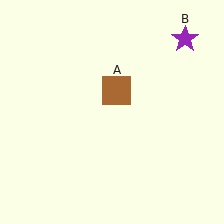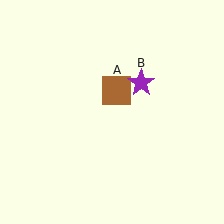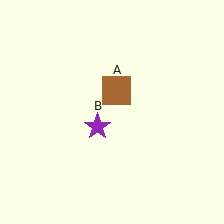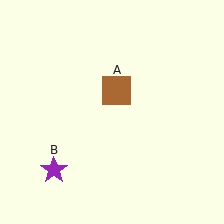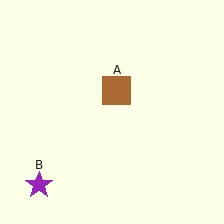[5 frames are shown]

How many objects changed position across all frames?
1 object changed position: purple star (object B).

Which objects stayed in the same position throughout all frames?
Brown square (object A) remained stationary.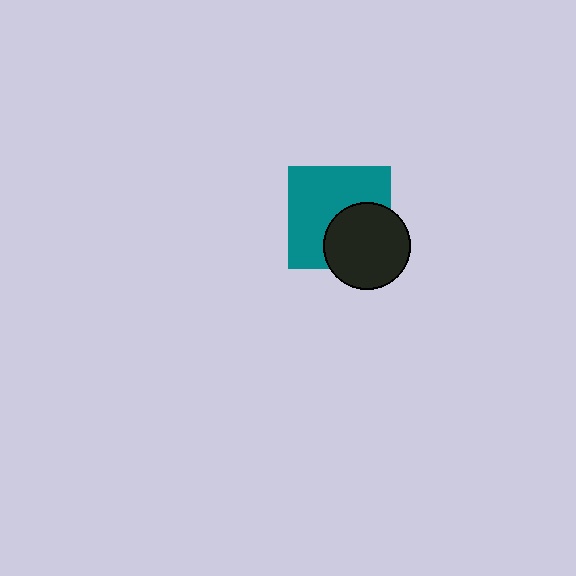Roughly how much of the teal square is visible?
About half of it is visible (roughly 62%).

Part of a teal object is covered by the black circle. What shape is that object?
It is a square.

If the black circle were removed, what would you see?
You would see the complete teal square.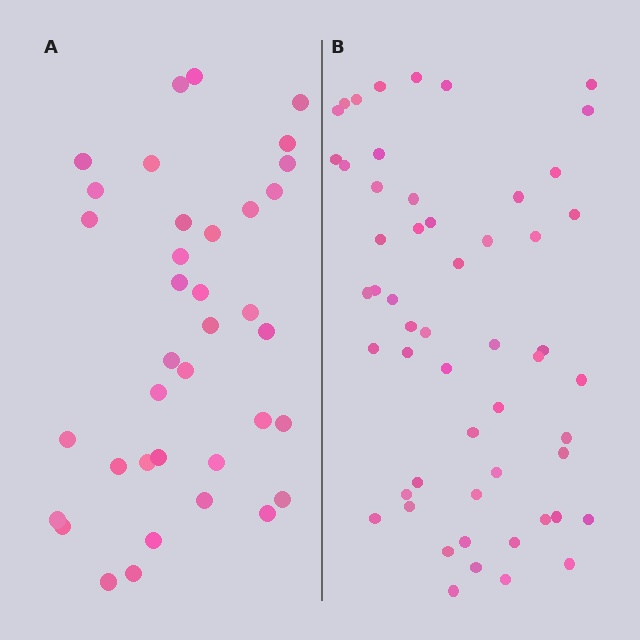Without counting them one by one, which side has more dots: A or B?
Region B (the right region) has more dots.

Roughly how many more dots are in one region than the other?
Region B has approximately 15 more dots than region A.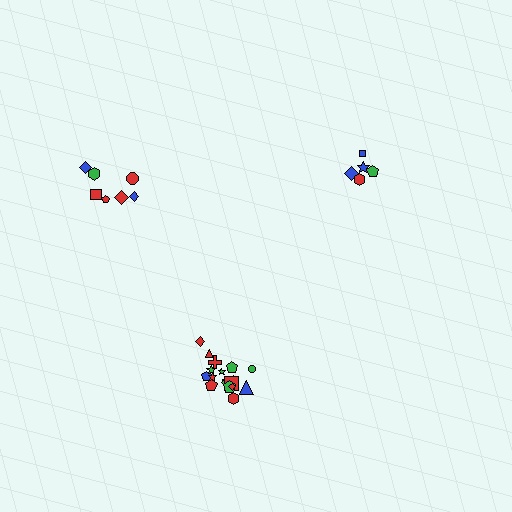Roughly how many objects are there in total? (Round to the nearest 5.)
Roughly 30 objects in total.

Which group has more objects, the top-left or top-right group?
The top-left group.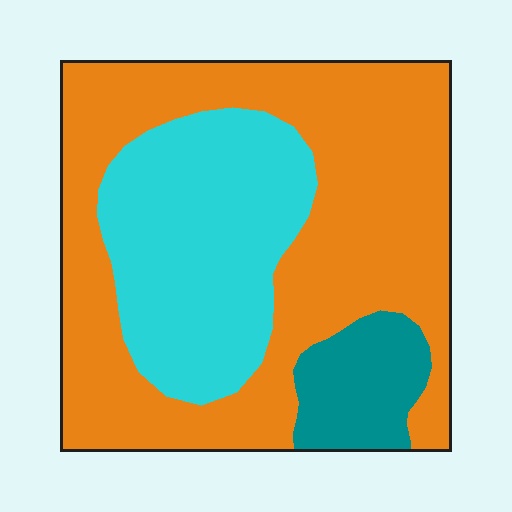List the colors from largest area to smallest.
From largest to smallest: orange, cyan, teal.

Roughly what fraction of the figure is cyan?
Cyan takes up about one third (1/3) of the figure.